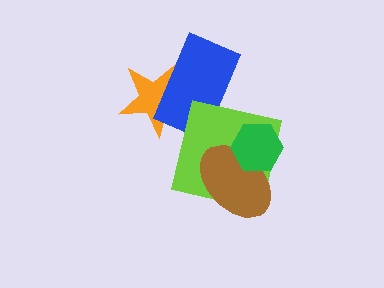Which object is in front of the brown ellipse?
The green hexagon is in front of the brown ellipse.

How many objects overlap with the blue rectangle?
2 objects overlap with the blue rectangle.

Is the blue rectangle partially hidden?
Yes, it is partially covered by another shape.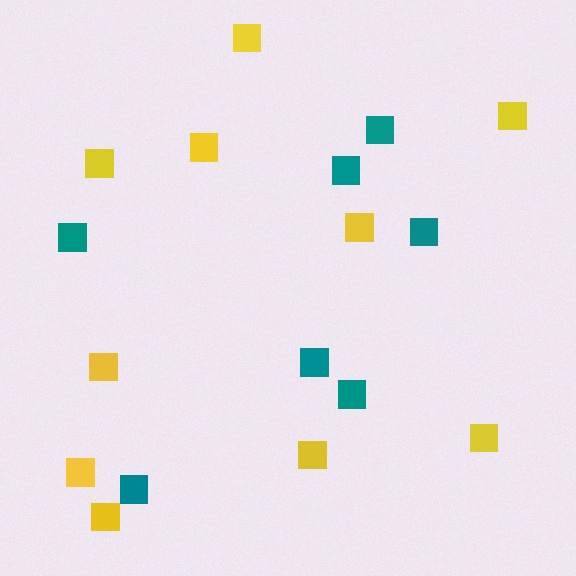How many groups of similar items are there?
There are 2 groups: one group of teal squares (7) and one group of yellow squares (10).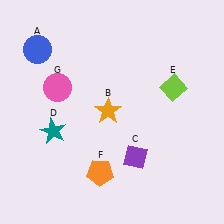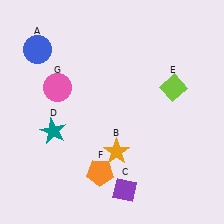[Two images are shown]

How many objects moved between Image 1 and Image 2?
2 objects moved between the two images.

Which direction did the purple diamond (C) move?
The purple diamond (C) moved down.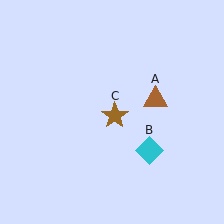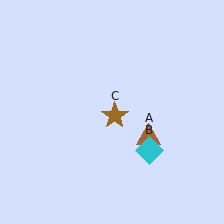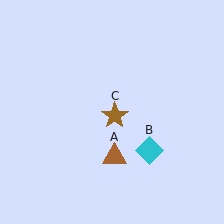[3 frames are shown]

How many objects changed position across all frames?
1 object changed position: brown triangle (object A).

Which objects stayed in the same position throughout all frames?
Cyan diamond (object B) and brown star (object C) remained stationary.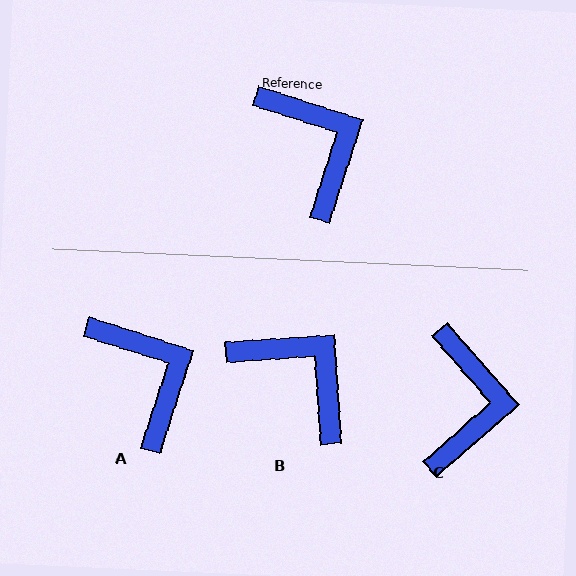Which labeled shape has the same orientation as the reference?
A.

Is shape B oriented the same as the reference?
No, it is off by about 22 degrees.